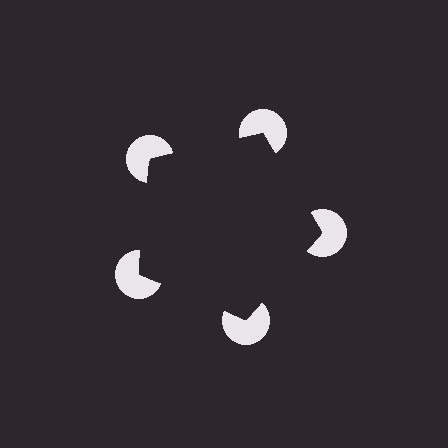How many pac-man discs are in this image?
There are 5 — one at each vertex of the illusory pentagon.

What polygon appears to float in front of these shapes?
An illusory pentagon — its edges are inferred from the aligned wedge cuts in the pac-man discs, not physically drawn.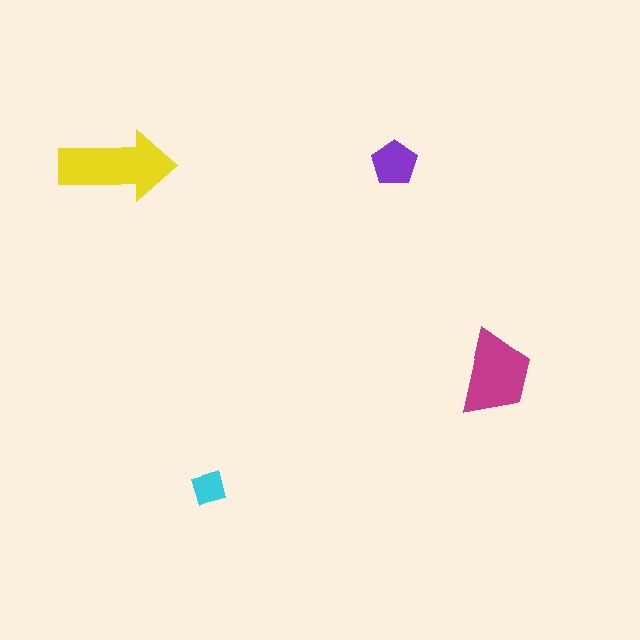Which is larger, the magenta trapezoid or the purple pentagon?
The magenta trapezoid.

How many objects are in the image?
There are 4 objects in the image.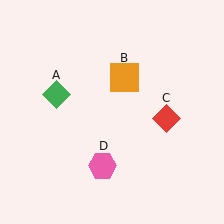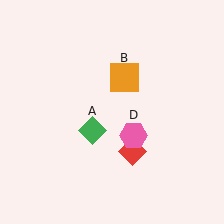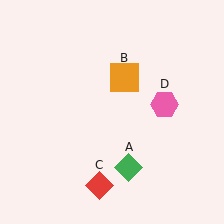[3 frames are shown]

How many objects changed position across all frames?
3 objects changed position: green diamond (object A), red diamond (object C), pink hexagon (object D).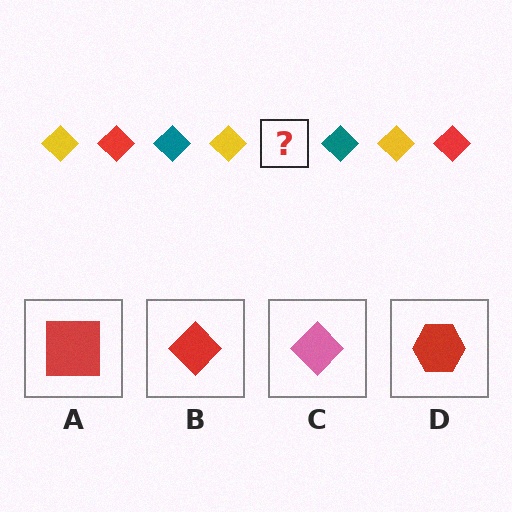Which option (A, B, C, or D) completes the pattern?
B.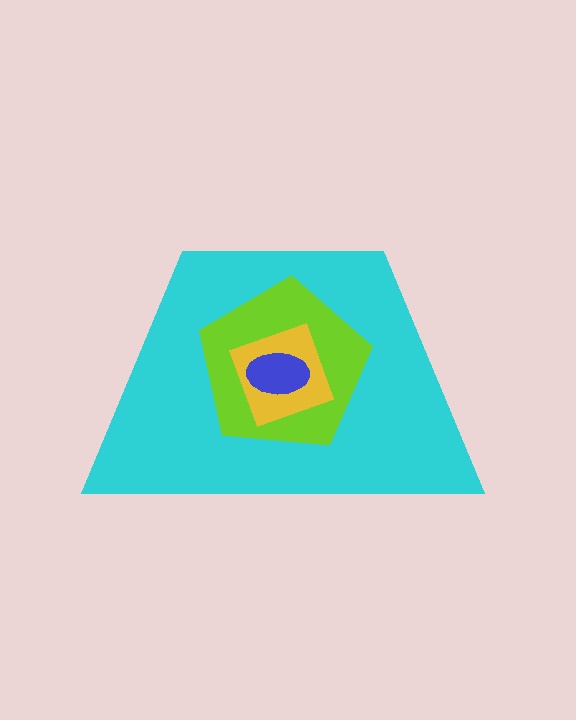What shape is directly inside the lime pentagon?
The yellow diamond.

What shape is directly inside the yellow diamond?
The blue ellipse.